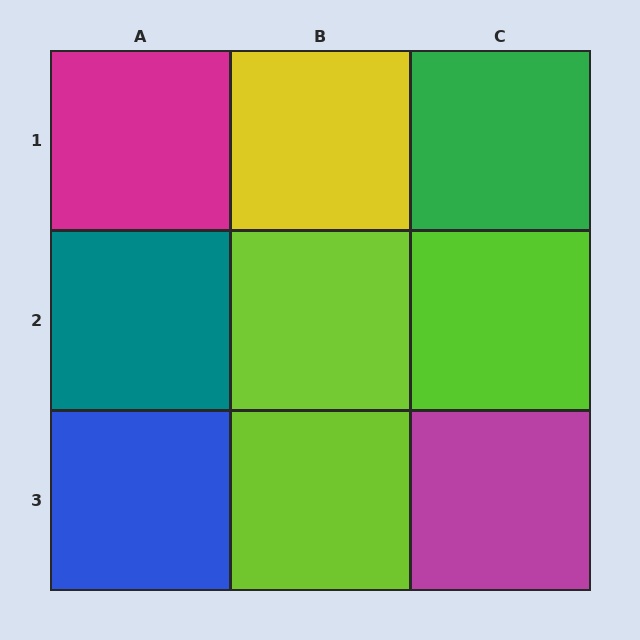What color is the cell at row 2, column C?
Lime.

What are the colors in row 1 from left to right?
Magenta, yellow, green.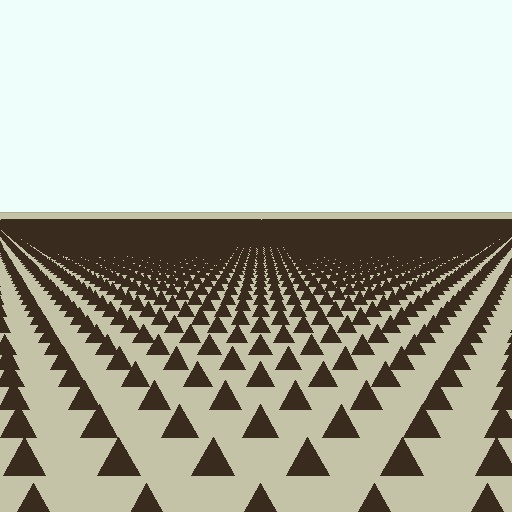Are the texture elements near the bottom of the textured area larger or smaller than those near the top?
Larger. Near the bottom, elements are closer to the viewer and appear at a bigger on-screen size.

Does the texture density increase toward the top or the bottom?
Density increases toward the top.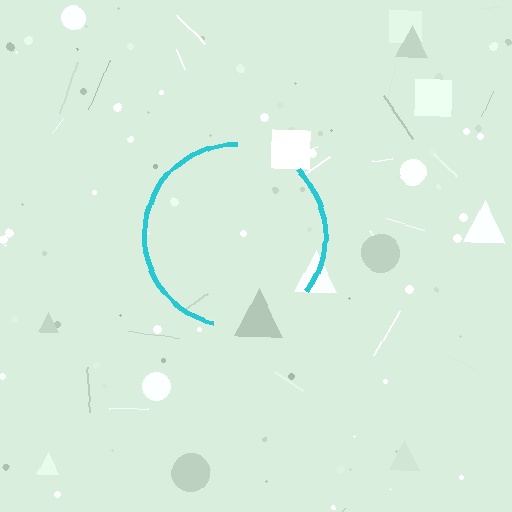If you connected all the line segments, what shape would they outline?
They would outline a circle.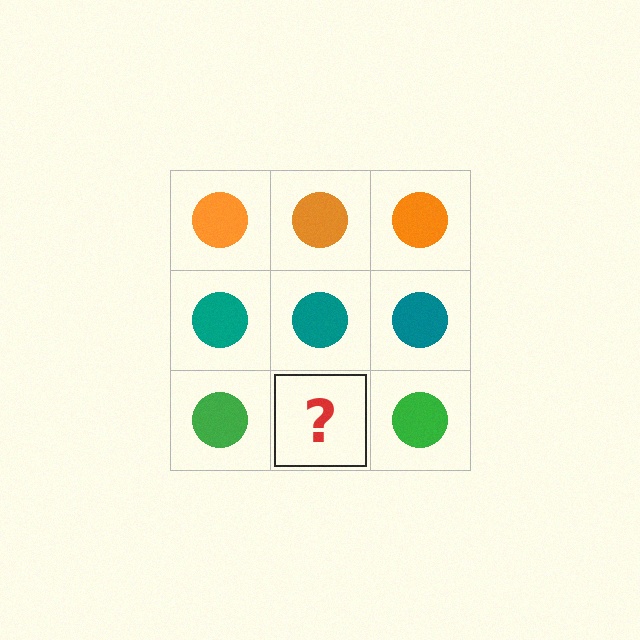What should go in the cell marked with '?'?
The missing cell should contain a green circle.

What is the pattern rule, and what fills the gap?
The rule is that each row has a consistent color. The gap should be filled with a green circle.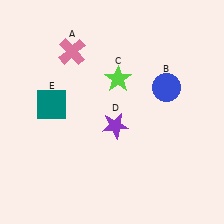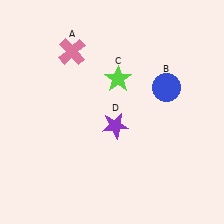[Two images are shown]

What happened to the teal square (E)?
The teal square (E) was removed in Image 2. It was in the top-left area of Image 1.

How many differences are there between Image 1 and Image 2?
There is 1 difference between the two images.